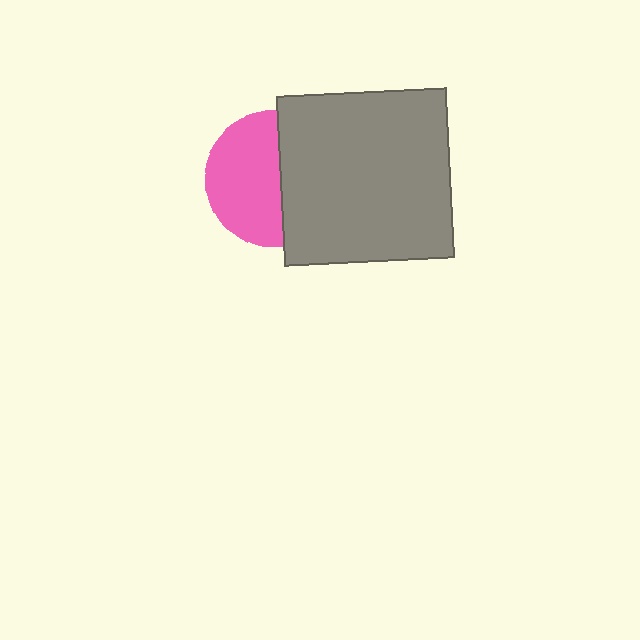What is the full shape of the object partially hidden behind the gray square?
The partially hidden object is a pink circle.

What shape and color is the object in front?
The object in front is a gray square.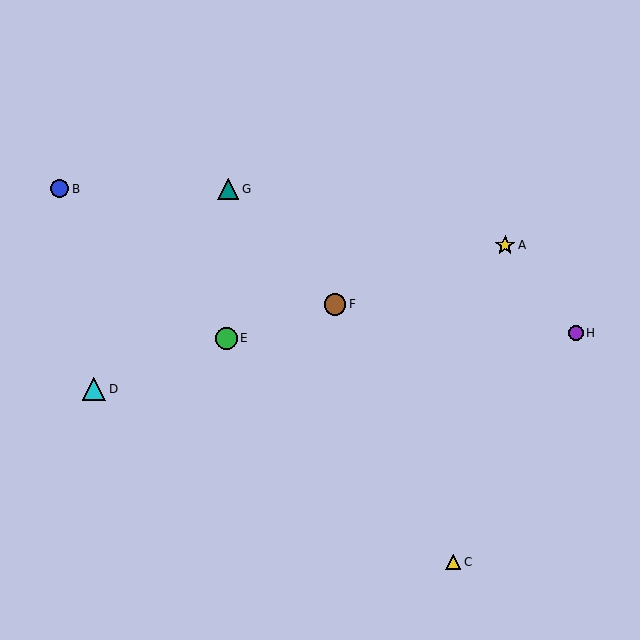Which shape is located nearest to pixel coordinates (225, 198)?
The teal triangle (labeled G) at (228, 189) is nearest to that location.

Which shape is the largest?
The cyan triangle (labeled D) is the largest.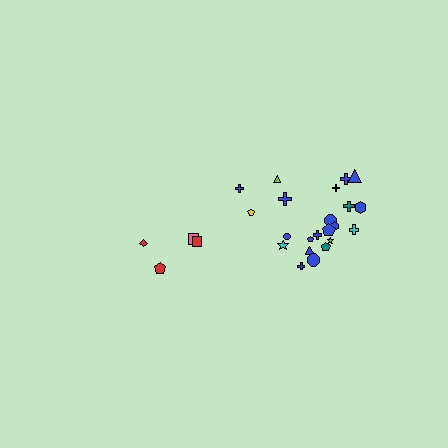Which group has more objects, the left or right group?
The right group.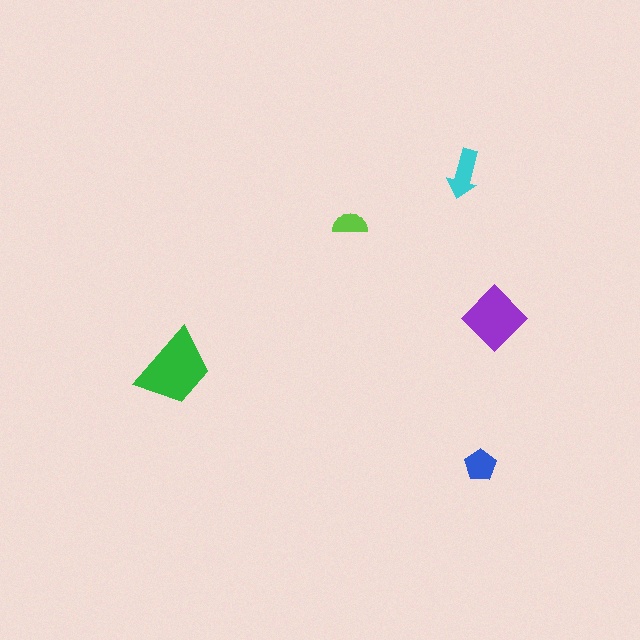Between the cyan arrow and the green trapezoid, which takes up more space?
The green trapezoid.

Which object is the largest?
The green trapezoid.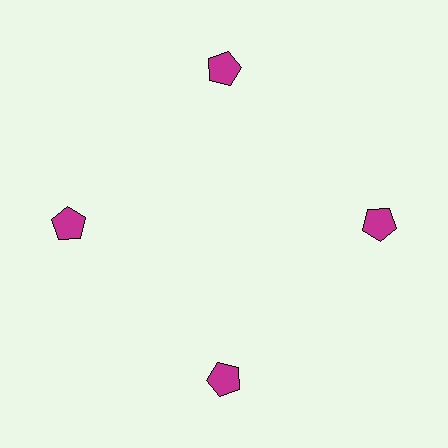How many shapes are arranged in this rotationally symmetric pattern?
There are 4 shapes, arranged in 4 groups of 1.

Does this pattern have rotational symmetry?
Yes, this pattern has 4-fold rotational symmetry. It looks the same after rotating 90 degrees around the center.